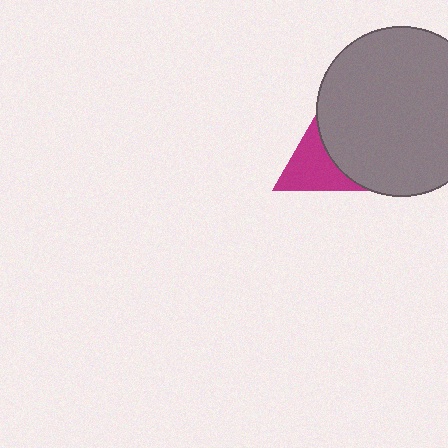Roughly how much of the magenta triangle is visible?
About half of it is visible (roughly 64%).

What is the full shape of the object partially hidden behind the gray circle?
The partially hidden object is a magenta triangle.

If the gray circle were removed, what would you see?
You would see the complete magenta triangle.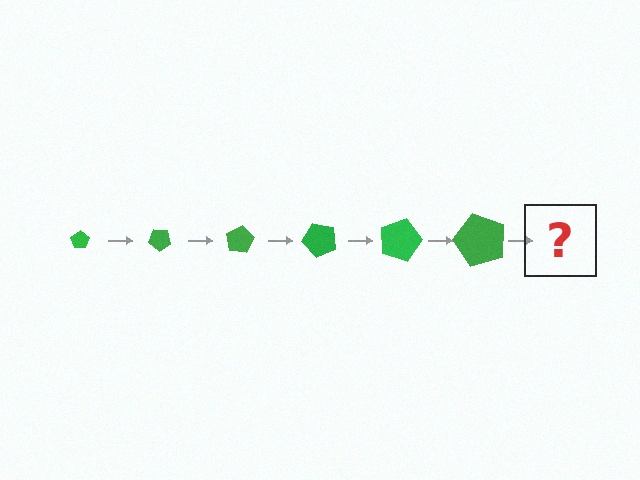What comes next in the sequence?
The next element should be a pentagon, larger than the previous one and rotated 240 degrees from the start.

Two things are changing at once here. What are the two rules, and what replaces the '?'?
The two rules are that the pentagon grows larger each step and it rotates 40 degrees each step. The '?' should be a pentagon, larger than the previous one and rotated 240 degrees from the start.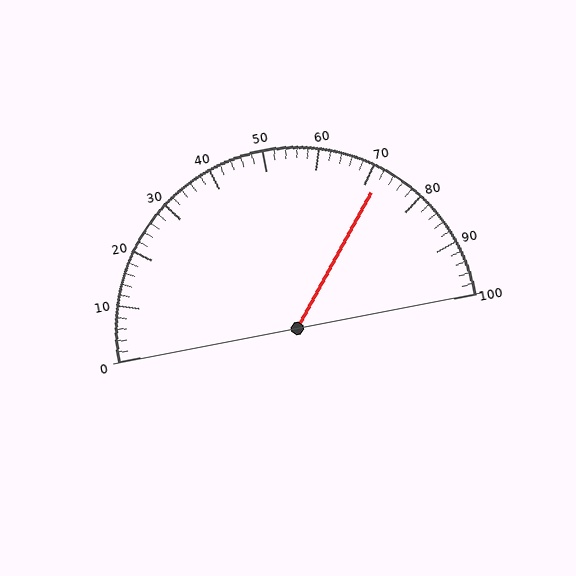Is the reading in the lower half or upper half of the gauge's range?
The reading is in the upper half of the range (0 to 100).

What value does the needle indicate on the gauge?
The needle indicates approximately 72.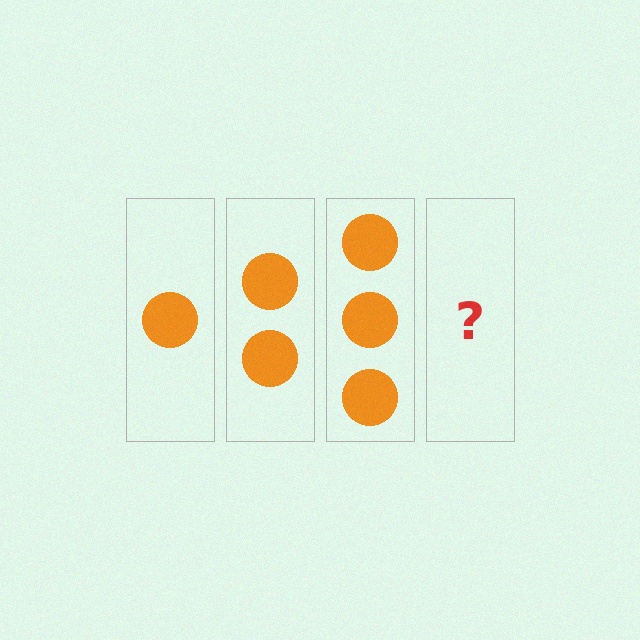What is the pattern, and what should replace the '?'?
The pattern is that each step adds one more circle. The '?' should be 4 circles.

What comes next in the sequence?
The next element should be 4 circles.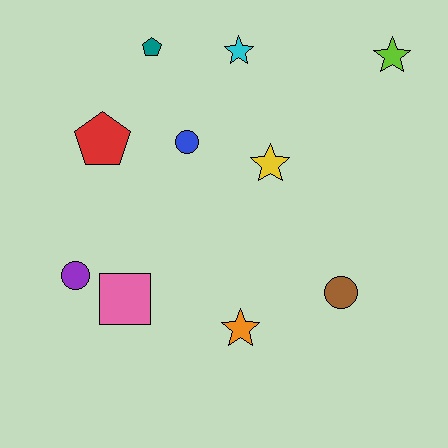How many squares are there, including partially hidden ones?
There is 1 square.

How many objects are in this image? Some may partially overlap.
There are 10 objects.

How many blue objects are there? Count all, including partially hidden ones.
There is 1 blue object.